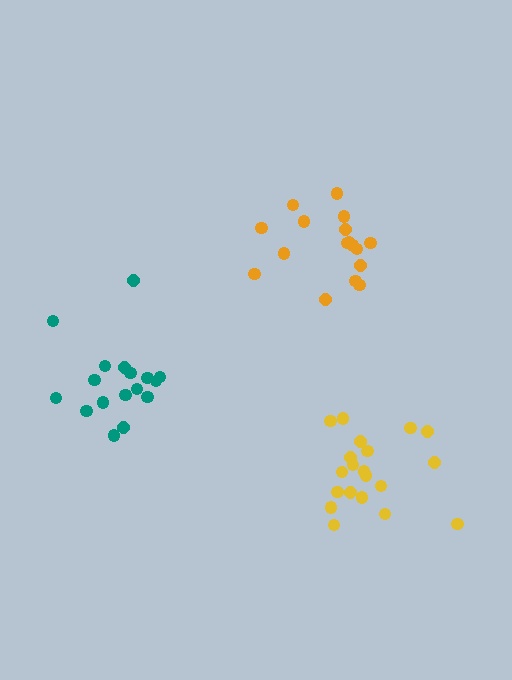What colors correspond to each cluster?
The clusters are colored: yellow, orange, teal.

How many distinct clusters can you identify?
There are 3 distinct clusters.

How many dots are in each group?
Group 1: 20 dots, Group 2: 17 dots, Group 3: 17 dots (54 total).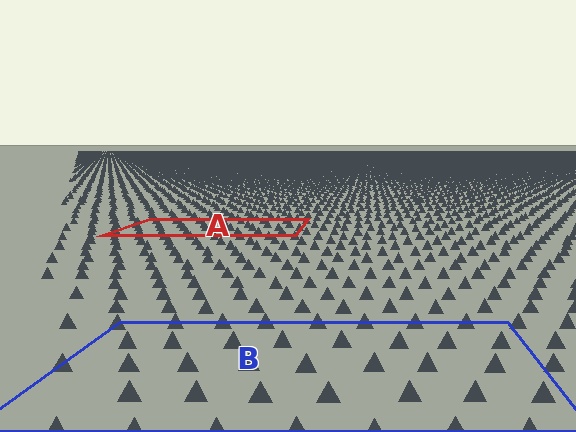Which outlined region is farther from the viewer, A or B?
Region A is farther from the viewer — the texture elements inside it appear smaller and more densely packed.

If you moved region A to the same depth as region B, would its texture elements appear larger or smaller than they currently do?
They would appear larger. At a closer depth, the same texture elements are projected at a bigger on-screen size.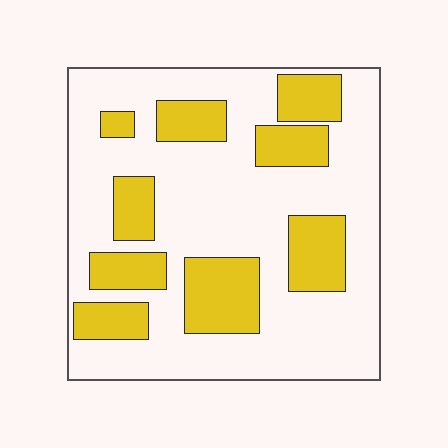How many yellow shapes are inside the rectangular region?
9.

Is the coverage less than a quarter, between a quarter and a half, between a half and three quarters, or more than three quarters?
Between a quarter and a half.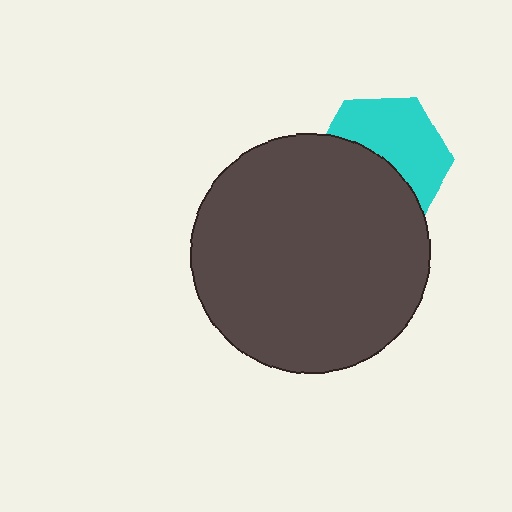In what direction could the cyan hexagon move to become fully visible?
The cyan hexagon could move up. That would shift it out from behind the dark gray circle entirely.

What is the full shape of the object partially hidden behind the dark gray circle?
The partially hidden object is a cyan hexagon.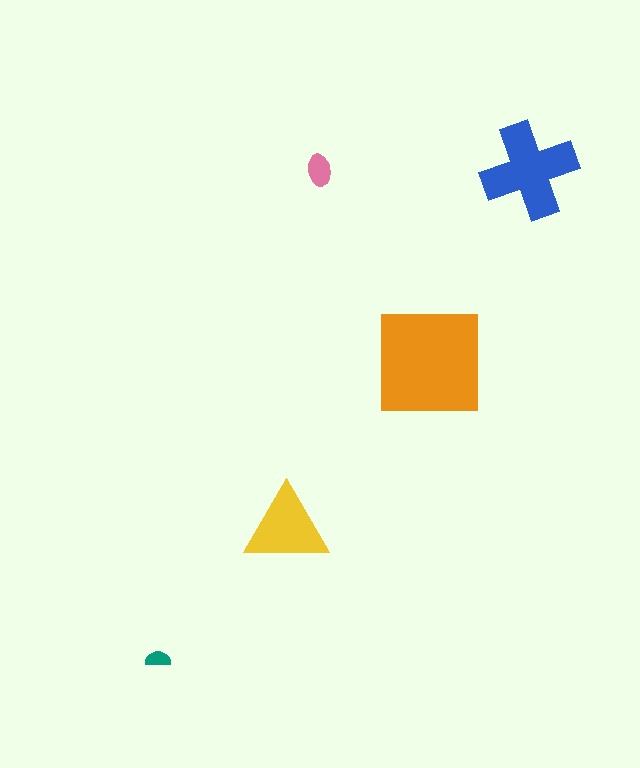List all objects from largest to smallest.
The orange square, the blue cross, the yellow triangle, the pink ellipse, the teal semicircle.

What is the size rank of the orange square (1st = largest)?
1st.